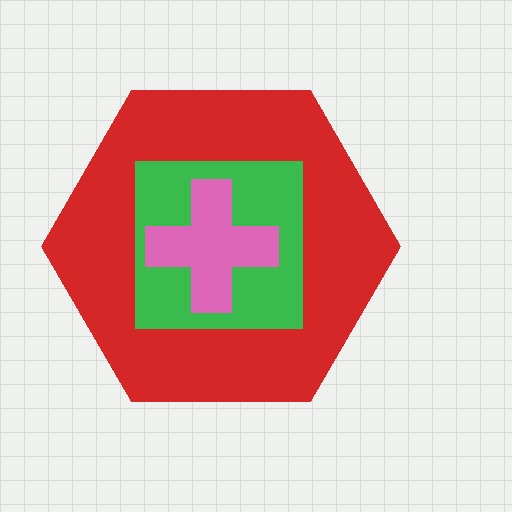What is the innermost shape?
The pink cross.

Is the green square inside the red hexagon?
Yes.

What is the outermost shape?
The red hexagon.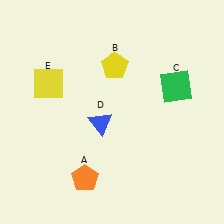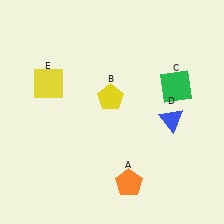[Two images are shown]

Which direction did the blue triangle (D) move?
The blue triangle (D) moved right.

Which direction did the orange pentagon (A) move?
The orange pentagon (A) moved right.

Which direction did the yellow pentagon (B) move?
The yellow pentagon (B) moved down.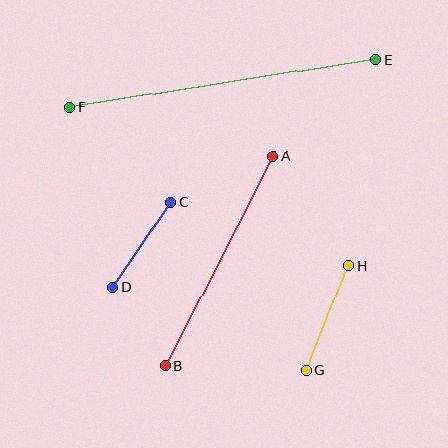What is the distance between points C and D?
The distance is approximately 104 pixels.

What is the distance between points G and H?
The distance is approximately 112 pixels.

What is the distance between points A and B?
The distance is approximately 235 pixels.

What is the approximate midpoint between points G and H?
The midpoint is at approximately (327, 318) pixels.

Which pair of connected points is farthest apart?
Points E and F are farthest apart.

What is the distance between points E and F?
The distance is approximately 310 pixels.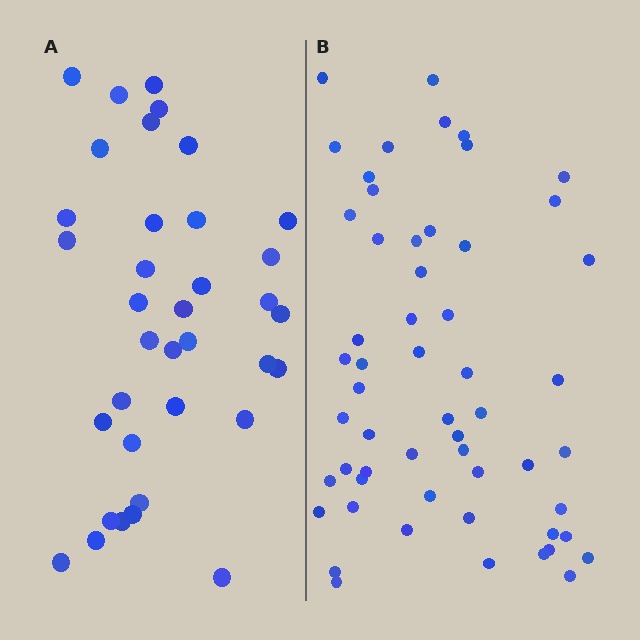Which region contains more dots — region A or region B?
Region B (the right region) has more dots.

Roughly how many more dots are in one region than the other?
Region B has approximately 20 more dots than region A.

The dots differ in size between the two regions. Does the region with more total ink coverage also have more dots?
No. Region A has more total ink coverage because its dots are larger, but region B actually contains more individual dots. Total area can be misleading — the number of items is what matters here.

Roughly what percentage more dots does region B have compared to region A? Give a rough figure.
About 55% more.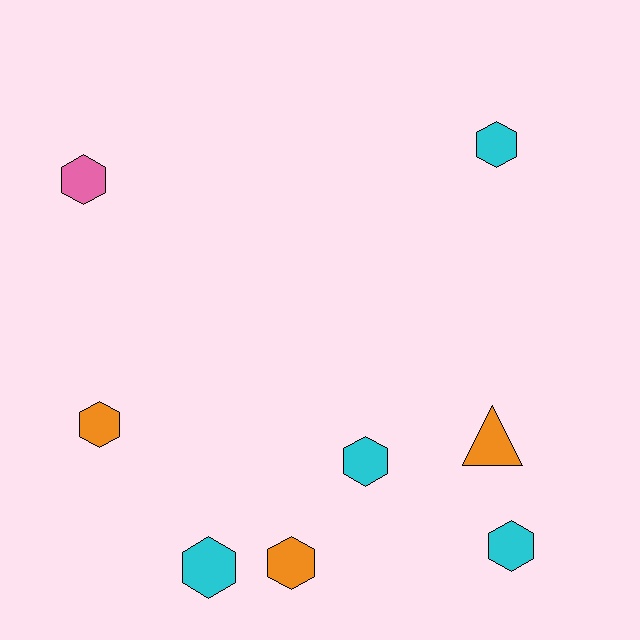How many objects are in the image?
There are 8 objects.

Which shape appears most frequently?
Hexagon, with 7 objects.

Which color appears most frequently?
Cyan, with 4 objects.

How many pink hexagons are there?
There is 1 pink hexagon.